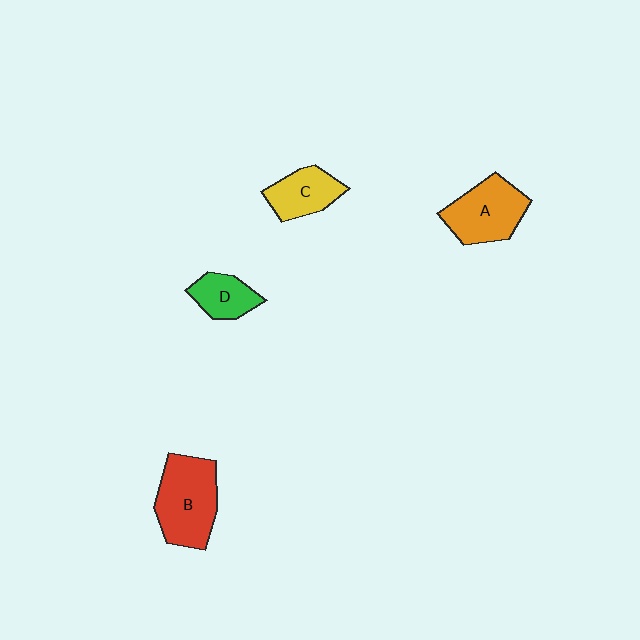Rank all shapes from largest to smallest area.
From largest to smallest: B (red), A (orange), C (yellow), D (green).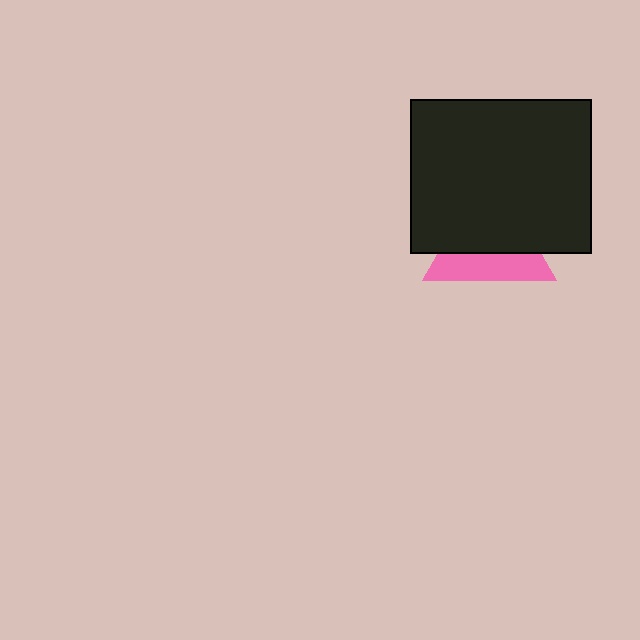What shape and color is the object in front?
The object in front is a black rectangle.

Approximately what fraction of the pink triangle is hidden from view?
Roughly 58% of the pink triangle is hidden behind the black rectangle.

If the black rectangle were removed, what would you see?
You would see the complete pink triangle.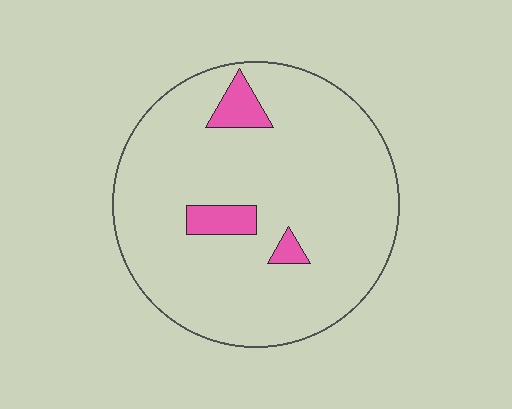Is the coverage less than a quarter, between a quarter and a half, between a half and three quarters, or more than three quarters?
Less than a quarter.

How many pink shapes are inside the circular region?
3.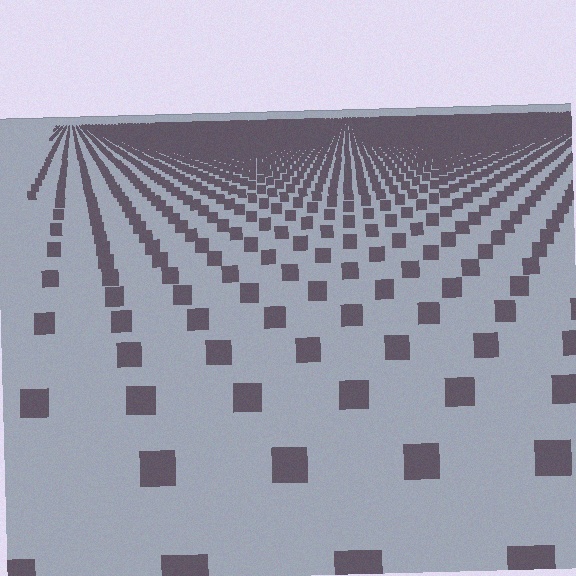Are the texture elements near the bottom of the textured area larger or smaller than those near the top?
Larger. Near the bottom, elements are closer to the viewer and appear at a bigger on-screen size.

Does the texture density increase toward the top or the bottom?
Density increases toward the top.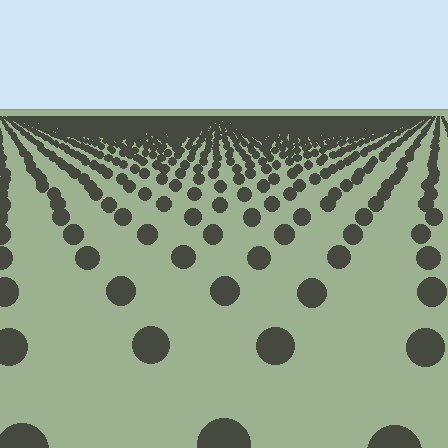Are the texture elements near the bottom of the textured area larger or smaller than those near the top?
Larger. Near the bottom, elements are closer to the viewer and appear at a bigger on-screen size.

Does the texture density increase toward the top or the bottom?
Density increases toward the top.